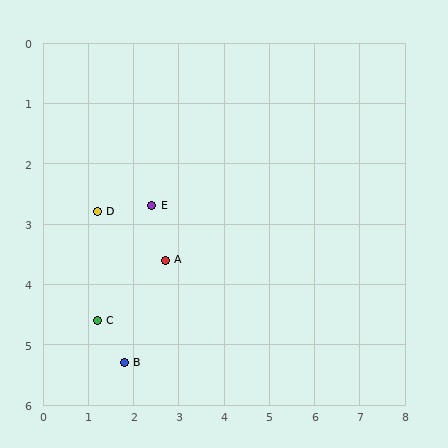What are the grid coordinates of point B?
Point B is at approximately (1.8, 5.3).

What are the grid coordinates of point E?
Point E is at approximately (2.4, 2.7).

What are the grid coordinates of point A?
Point A is at approximately (2.7, 3.6).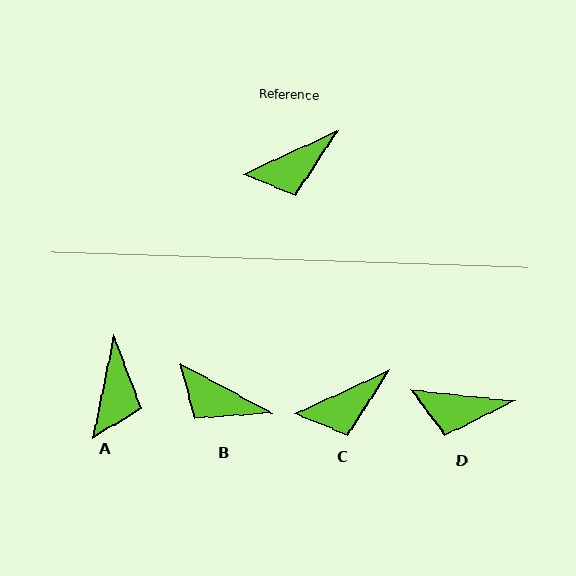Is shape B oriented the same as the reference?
No, it is off by about 53 degrees.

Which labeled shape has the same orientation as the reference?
C.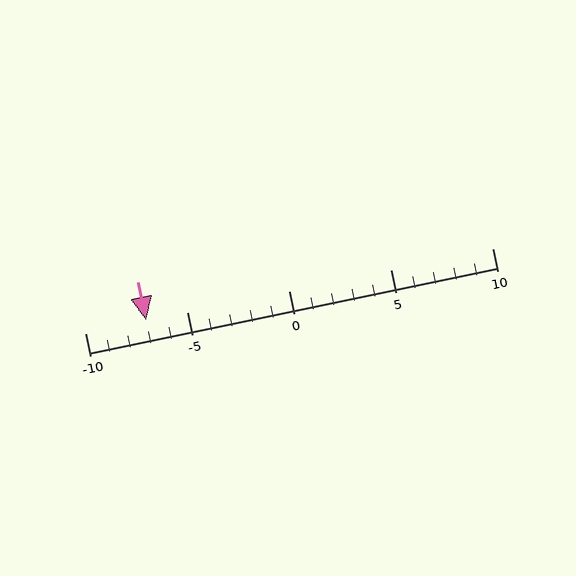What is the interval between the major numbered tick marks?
The major tick marks are spaced 5 units apart.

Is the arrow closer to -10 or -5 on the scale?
The arrow is closer to -5.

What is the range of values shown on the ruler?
The ruler shows values from -10 to 10.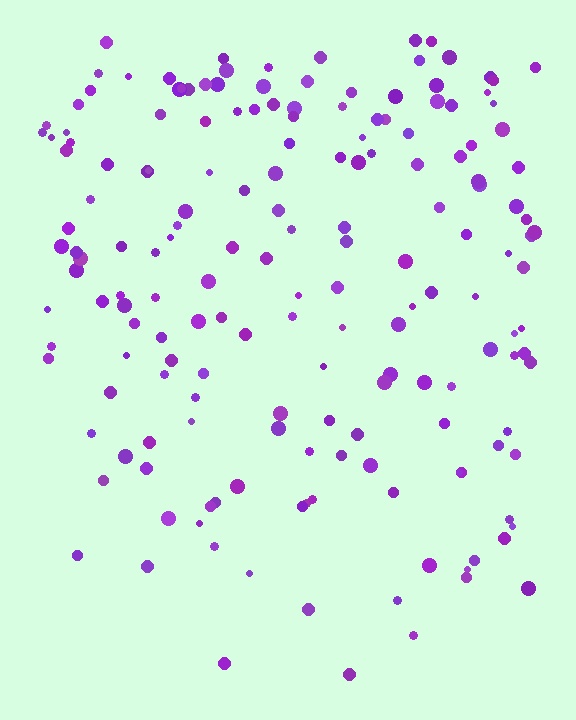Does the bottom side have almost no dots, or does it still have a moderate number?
Still a moderate number, just noticeably fewer than the top.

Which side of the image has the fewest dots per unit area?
The bottom.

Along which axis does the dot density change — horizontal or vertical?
Vertical.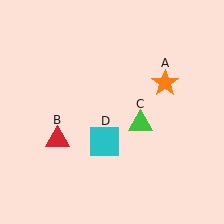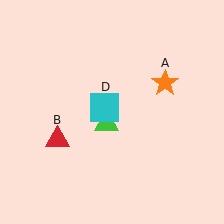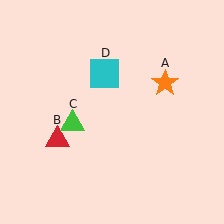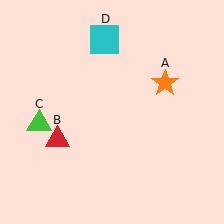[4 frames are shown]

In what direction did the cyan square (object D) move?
The cyan square (object D) moved up.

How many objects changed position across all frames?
2 objects changed position: green triangle (object C), cyan square (object D).